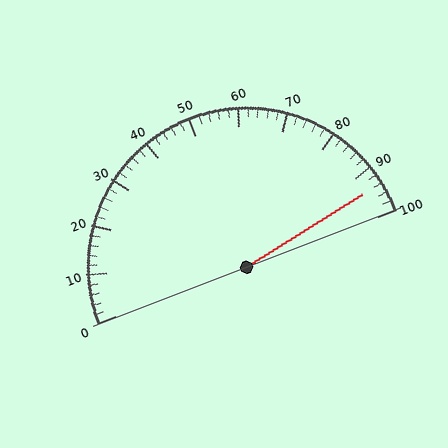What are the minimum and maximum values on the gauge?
The gauge ranges from 0 to 100.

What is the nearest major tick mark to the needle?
The nearest major tick mark is 90.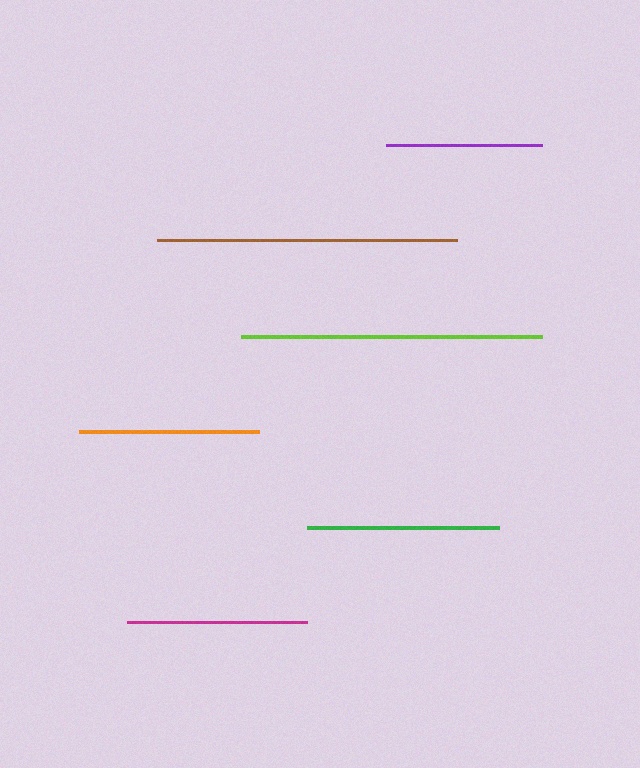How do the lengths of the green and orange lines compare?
The green and orange lines are approximately the same length.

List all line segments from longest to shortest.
From longest to shortest: lime, brown, green, magenta, orange, purple.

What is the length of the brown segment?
The brown segment is approximately 301 pixels long.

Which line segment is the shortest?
The purple line is the shortest at approximately 156 pixels.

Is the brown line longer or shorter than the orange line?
The brown line is longer than the orange line.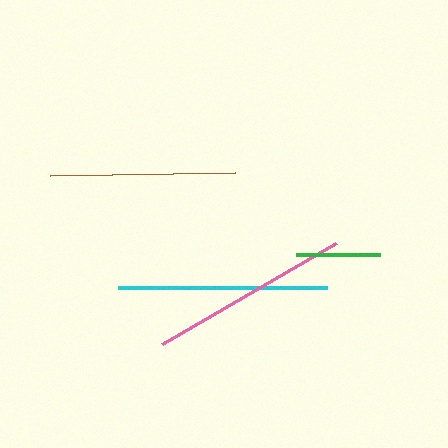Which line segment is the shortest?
The green line is the shortest at approximately 84 pixels.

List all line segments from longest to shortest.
From longest to shortest: cyan, pink, brown, green.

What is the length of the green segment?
The green segment is approximately 84 pixels long.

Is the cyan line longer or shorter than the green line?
The cyan line is longer than the green line.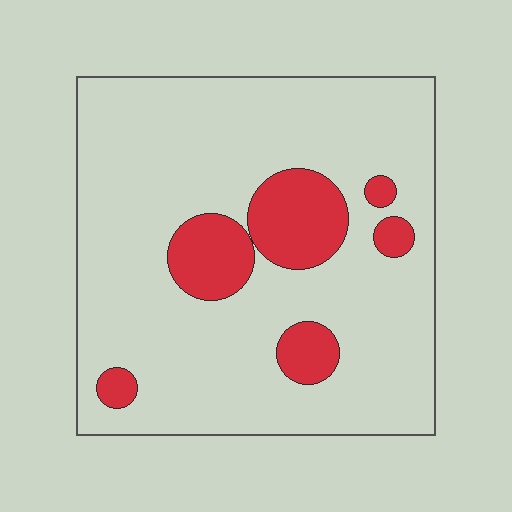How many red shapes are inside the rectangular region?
6.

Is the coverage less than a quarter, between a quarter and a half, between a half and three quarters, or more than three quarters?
Less than a quarter.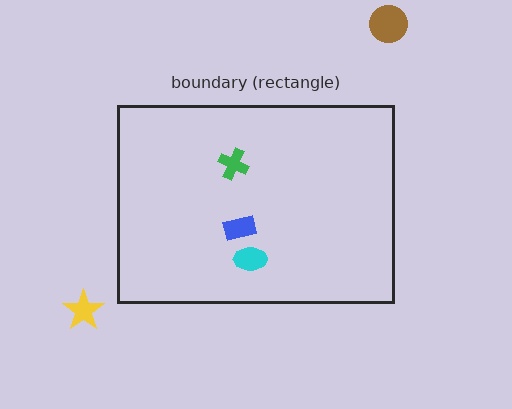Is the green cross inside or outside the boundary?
Inside.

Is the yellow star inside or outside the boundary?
Outside.